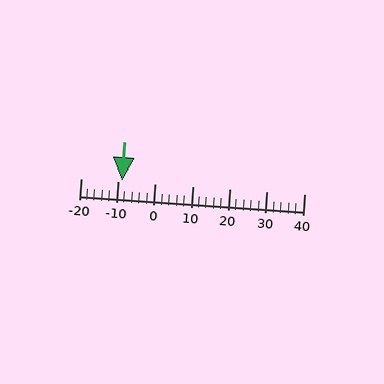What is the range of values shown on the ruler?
The ruler shows values from -20 to 40.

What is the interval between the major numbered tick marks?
The major tick marks are spaced 10 units apart.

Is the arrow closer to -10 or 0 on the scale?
The arrow is closer to -10.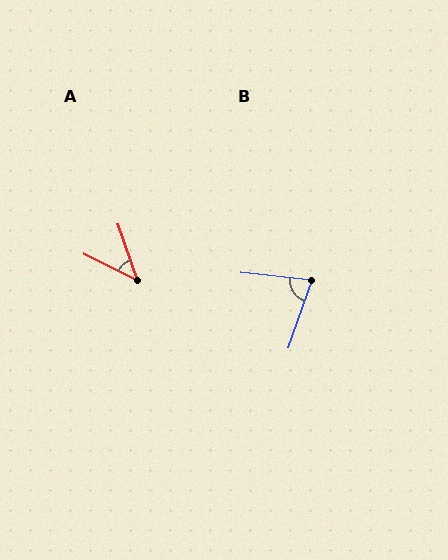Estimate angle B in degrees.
Approximately 77 degrees.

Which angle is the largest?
B, at approximately 77 degrees.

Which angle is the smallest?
A, at approximately 45 degrees.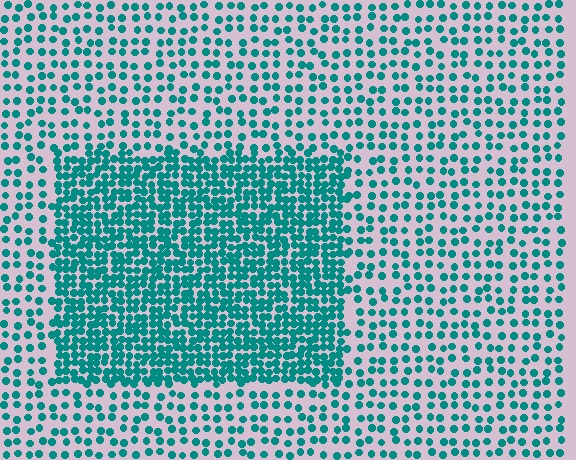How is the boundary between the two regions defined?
The boundary is defined by a change in element density (approximately 2.3x ratio). All elements are the same color, size, and shape.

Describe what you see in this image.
The image contains small teal elements arranged at two different densities. A rectangle-shaped region is visible where the elements are more densely packed than the surrounding area.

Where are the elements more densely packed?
The elements are more densely packed inside the rectangle boundary.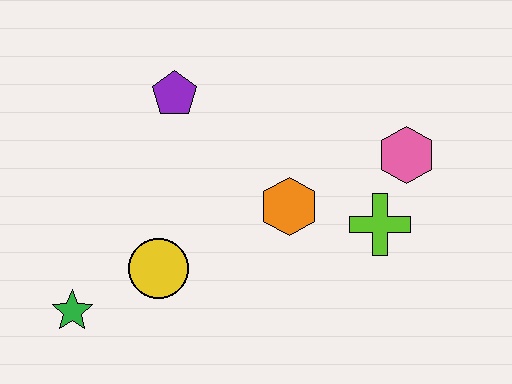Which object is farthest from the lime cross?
The green star is farthest from the lime cross.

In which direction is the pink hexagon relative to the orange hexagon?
The pink hexagon is to the right of the orange hexagon.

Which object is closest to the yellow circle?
The green star is closest to the yellow circle.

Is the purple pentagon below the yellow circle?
No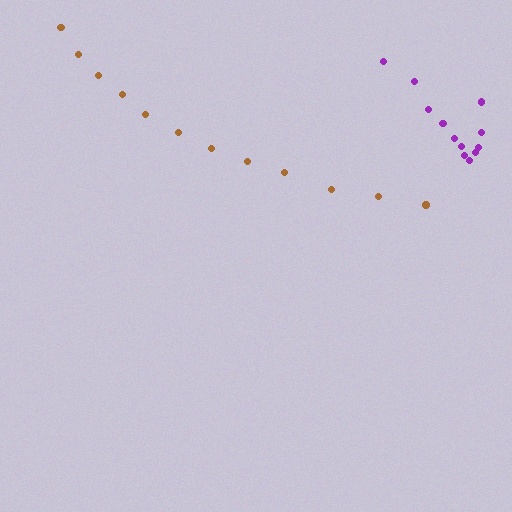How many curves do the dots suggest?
There are 2 distinct paths.